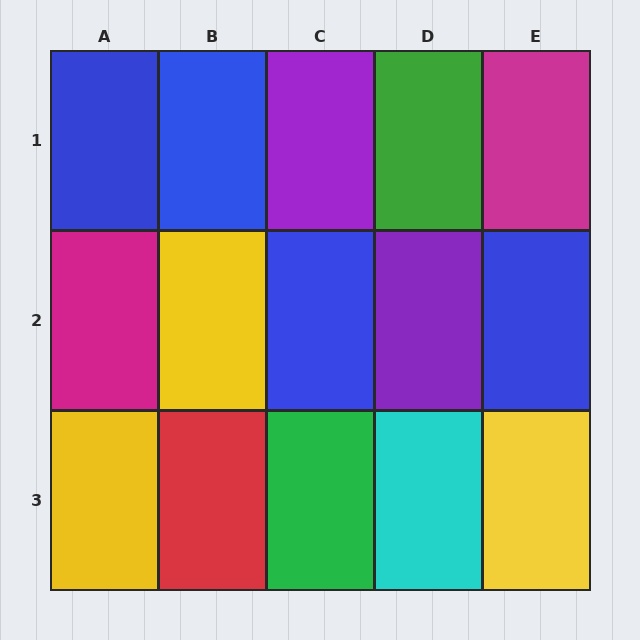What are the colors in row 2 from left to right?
Magenta, yellow, blue, purple, blue.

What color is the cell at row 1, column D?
Green.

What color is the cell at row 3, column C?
Green.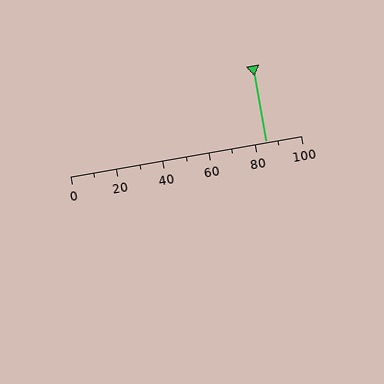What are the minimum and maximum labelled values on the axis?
The axis runs from 0 to 100.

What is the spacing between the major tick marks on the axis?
The major ticks are spaced 20 apart.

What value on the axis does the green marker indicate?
The marker indicates approximately 85.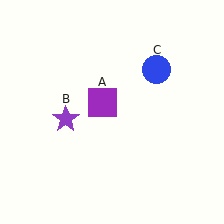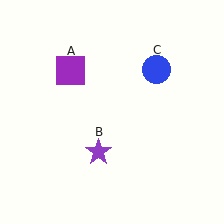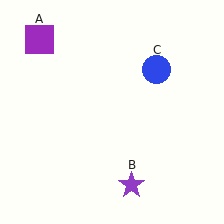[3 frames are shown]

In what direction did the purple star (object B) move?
The purple star (object B) moved down and to the right.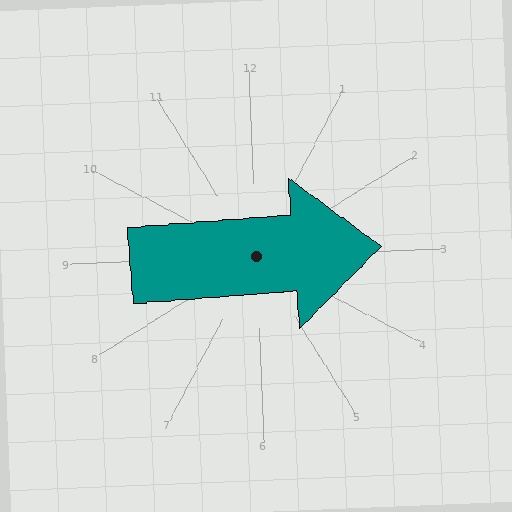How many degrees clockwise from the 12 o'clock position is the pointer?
Approximately 88 degrees.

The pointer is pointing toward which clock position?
Roughly 3 o'clock.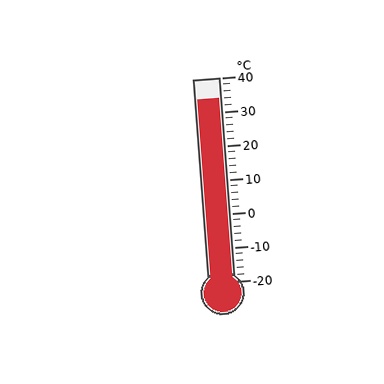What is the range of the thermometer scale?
The thermometer scale ranges from -20°C to 40°C.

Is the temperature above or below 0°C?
The temperature is above 0°C.